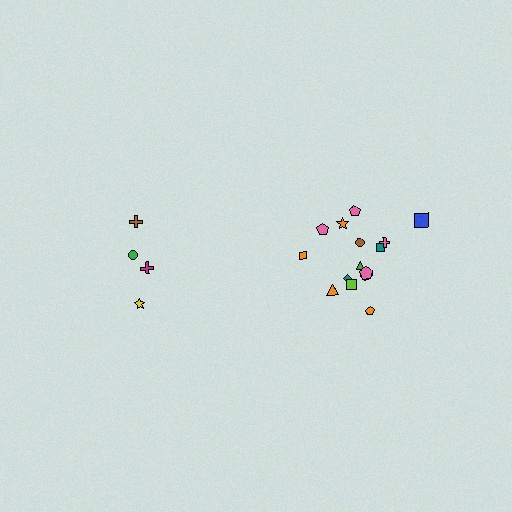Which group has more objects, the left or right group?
The right group.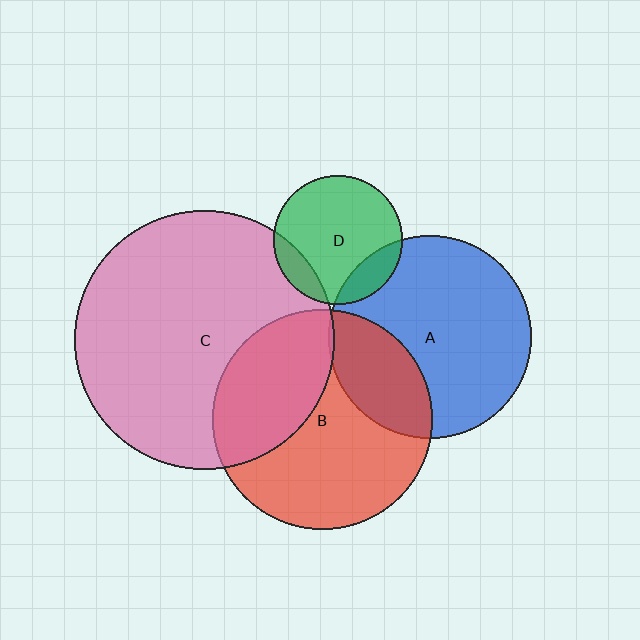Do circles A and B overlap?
Yes.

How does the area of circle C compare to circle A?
Approximately 1.6 times.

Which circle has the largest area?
Circle C (pink).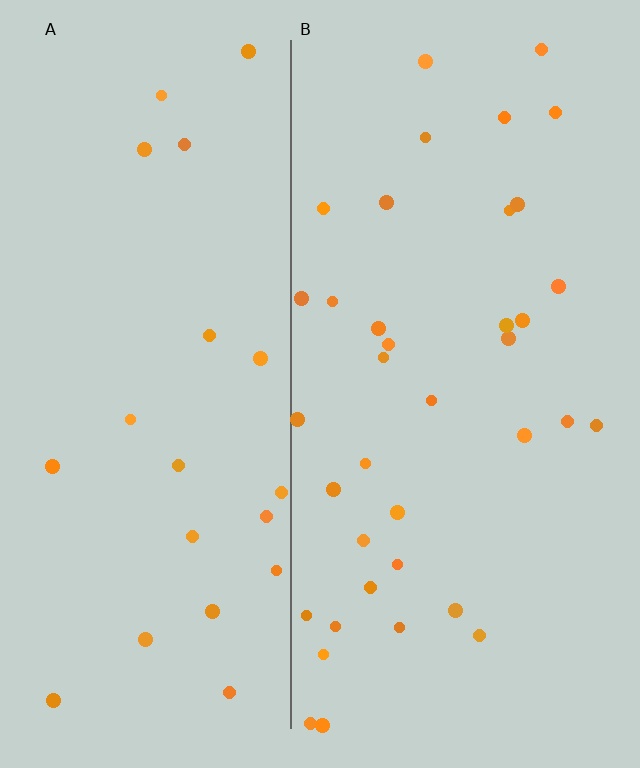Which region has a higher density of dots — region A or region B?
B (the right).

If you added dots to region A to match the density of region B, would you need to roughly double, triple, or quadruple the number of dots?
Approximately double.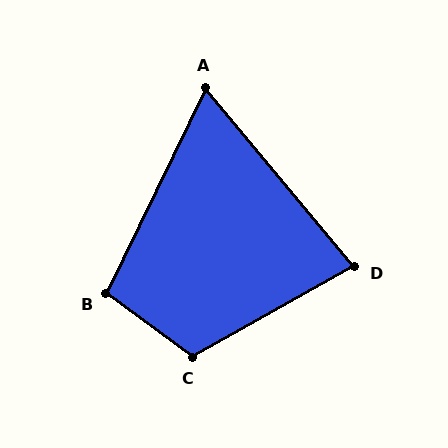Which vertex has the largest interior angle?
C, at approximately 114 degrees.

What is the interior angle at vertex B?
Approximately 100 degrees (obtuse).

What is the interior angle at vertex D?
Approximately 80 degrees (acute).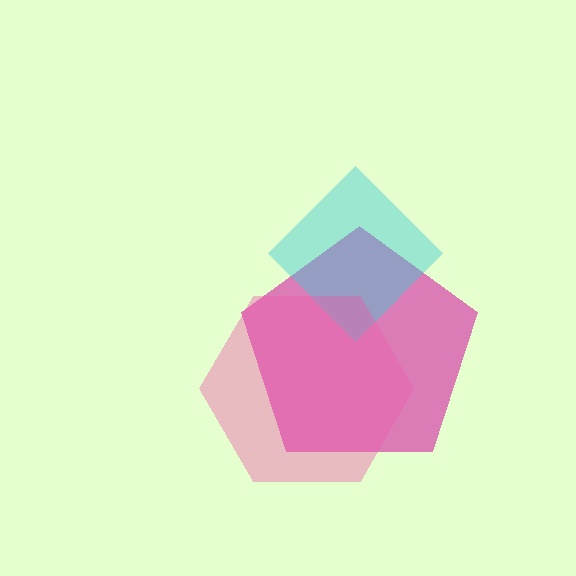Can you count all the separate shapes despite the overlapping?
Yes, there are 3 separate shapes.